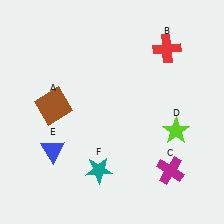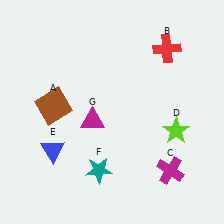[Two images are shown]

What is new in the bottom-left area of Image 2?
A magenta triangle (G) was added in the bottom-left area of Image 2.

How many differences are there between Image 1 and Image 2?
There is 1 difference between the two images.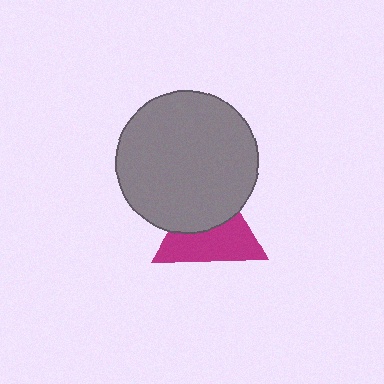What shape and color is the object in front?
The object in front is a gray circle.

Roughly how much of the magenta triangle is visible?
About half of it is visible (roughly 55%).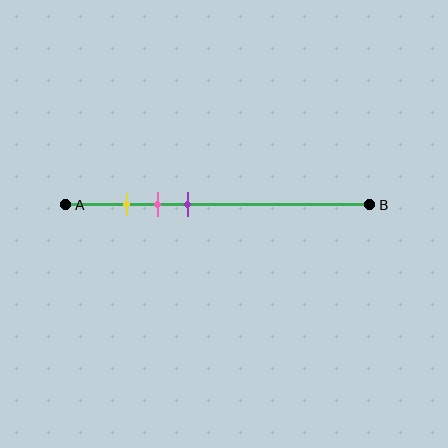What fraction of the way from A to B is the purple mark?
The purple mark is approximately 40% (0.4) of the way from A to B.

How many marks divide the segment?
There are 3 marks dividing the segment.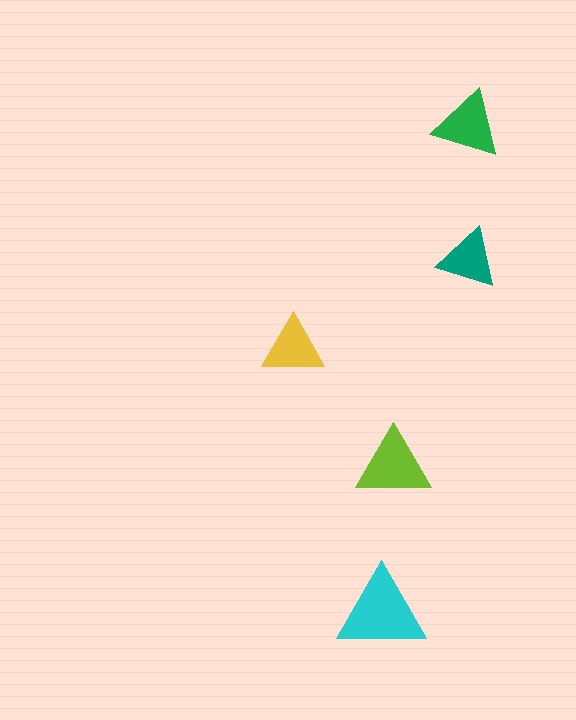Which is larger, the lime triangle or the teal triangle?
The lime one.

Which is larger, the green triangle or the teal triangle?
The green one.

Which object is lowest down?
The cyan triangle is bottommost.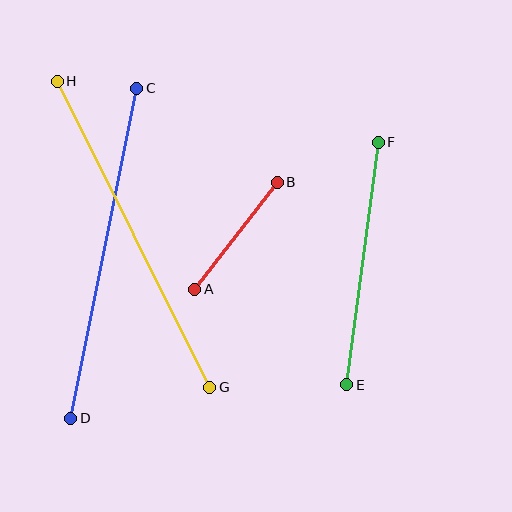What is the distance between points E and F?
The distance is approximately 245 pixels.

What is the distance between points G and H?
The distance is approximately 342 pixels.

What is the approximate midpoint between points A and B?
The midpoint is at approximately (236, 236) pixels.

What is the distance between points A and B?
The distance is approximately 135 pixels.